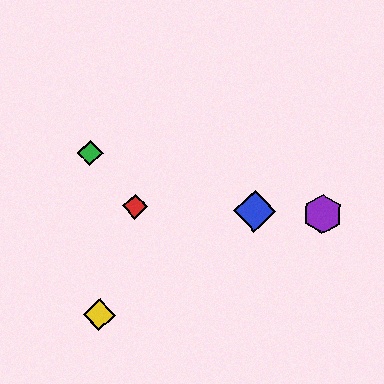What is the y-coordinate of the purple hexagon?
The purple hexagon is at y≈214.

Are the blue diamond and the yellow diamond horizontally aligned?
No, the blue diamond is at y≈211 and the yellow diamond is at y≈315.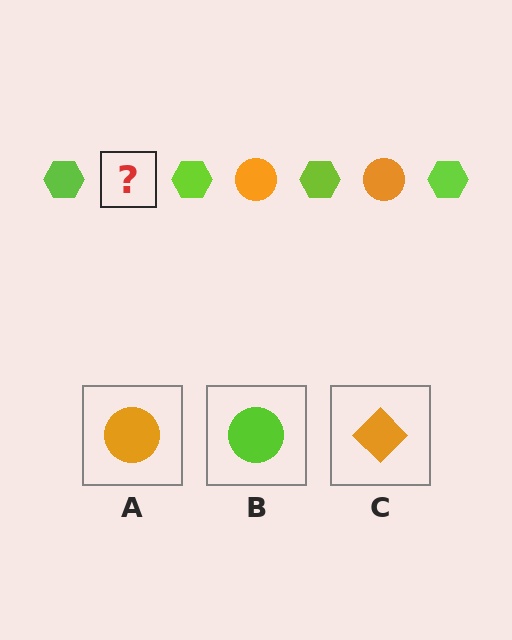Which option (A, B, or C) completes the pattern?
A.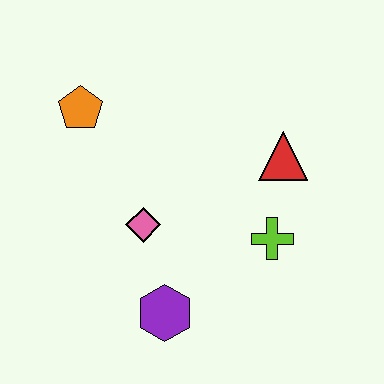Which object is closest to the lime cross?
The red triangle is closest to the lime cross.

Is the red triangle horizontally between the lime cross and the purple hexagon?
No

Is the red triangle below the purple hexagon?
No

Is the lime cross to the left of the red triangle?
Yes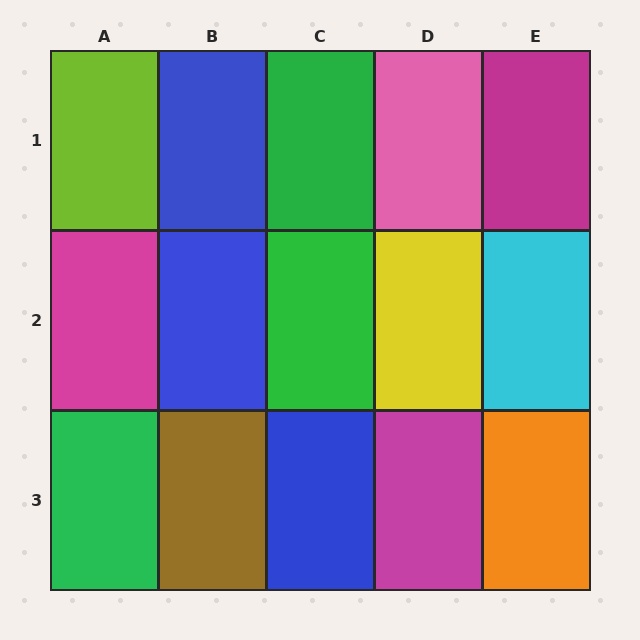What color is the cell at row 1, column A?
Lime.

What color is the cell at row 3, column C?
Blue.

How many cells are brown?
1 cell is brown.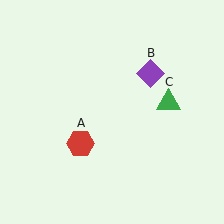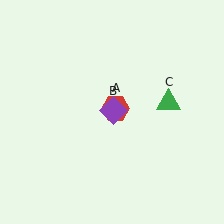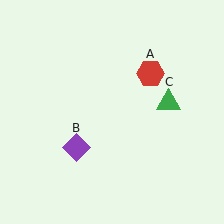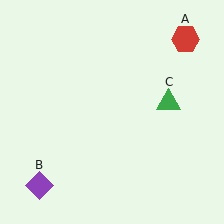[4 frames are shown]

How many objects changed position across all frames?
2 objects changed position: red hexagon (object A), purple diamond (object B).